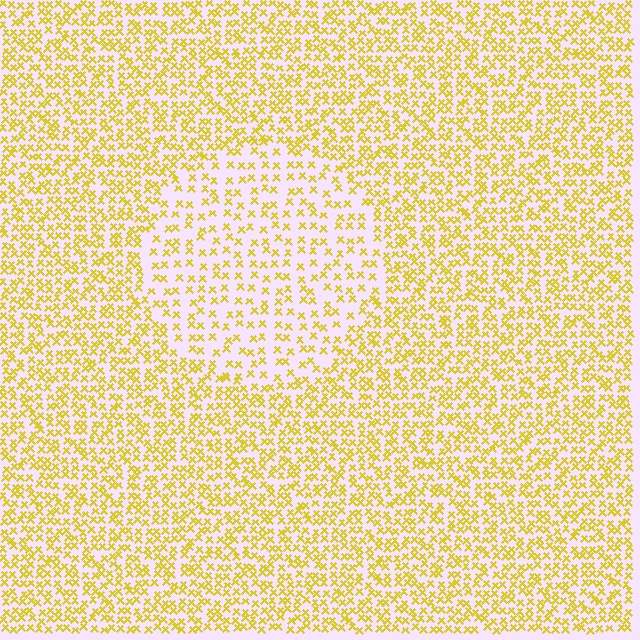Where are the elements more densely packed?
The elements are more densely packed outside the circle boundary.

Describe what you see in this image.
The image contains small yellow elements arranged at two different densities. A circle-shaped region is visible where the elements are less densely packed than the surrounding area.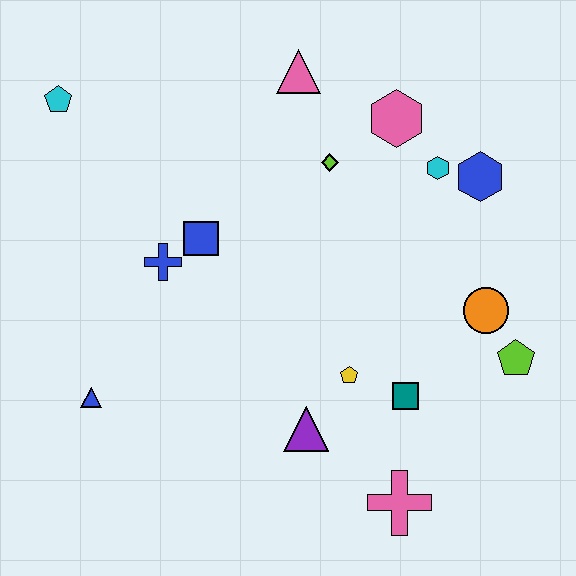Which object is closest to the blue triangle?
The blue cross is closest to the blue triangle.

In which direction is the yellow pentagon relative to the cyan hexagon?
The yellow pentagon is below the cyan hexagon.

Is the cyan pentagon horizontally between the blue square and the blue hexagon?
No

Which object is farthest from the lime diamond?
The pink cross is farthest from the lime diamond.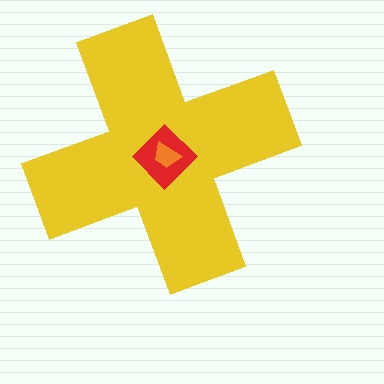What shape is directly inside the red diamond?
The orange trapezoid.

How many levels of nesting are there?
3.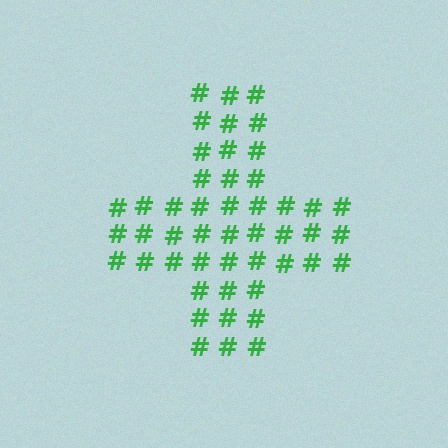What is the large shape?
The large shape is a cross.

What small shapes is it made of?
It is made of small hash symbols.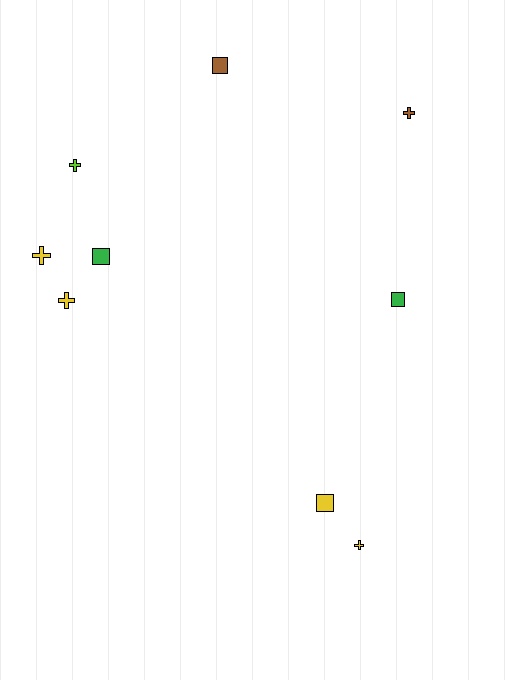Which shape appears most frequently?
Cross, with 5 objects.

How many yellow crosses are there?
There are 3 yellow crosses.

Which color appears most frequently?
Yellow, with 4 objects.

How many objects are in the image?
There are 9 objects.